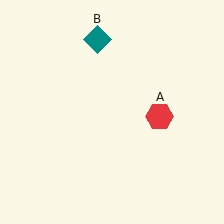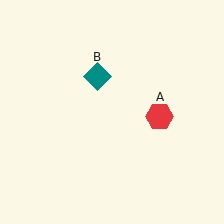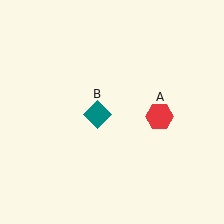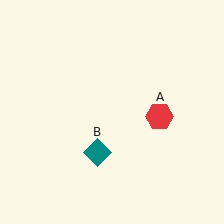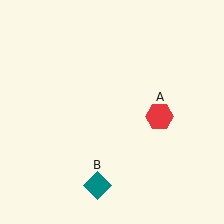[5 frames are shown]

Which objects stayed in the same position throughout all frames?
Red hexagon (object A) remained stationary.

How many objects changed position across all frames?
1 object changed position: teal diamond (object B).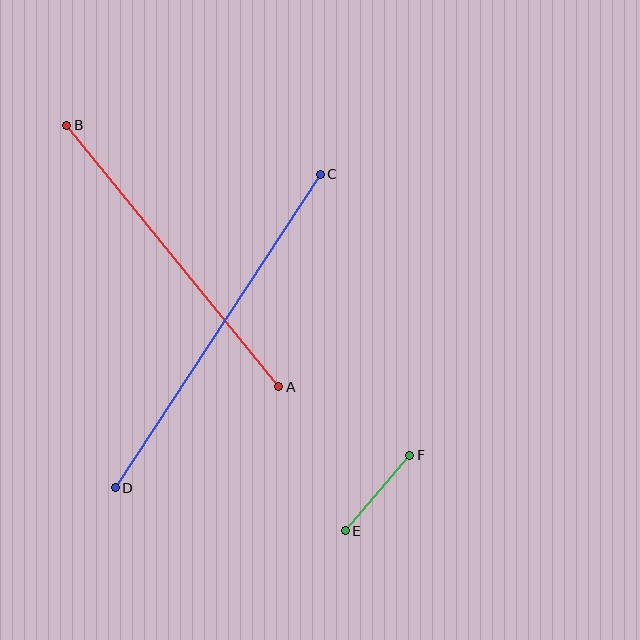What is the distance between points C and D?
The distance is approximately 375 pixels.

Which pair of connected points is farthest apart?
Points C and D are farthest apart.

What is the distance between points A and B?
The distance is approximately 337 pixels.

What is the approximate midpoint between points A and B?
The midpoint is at approximately (173, 256) pixels.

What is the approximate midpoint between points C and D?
The midpoint is at approximately (218, 331) pixels.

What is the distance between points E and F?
The distance is approximately 99 pixels.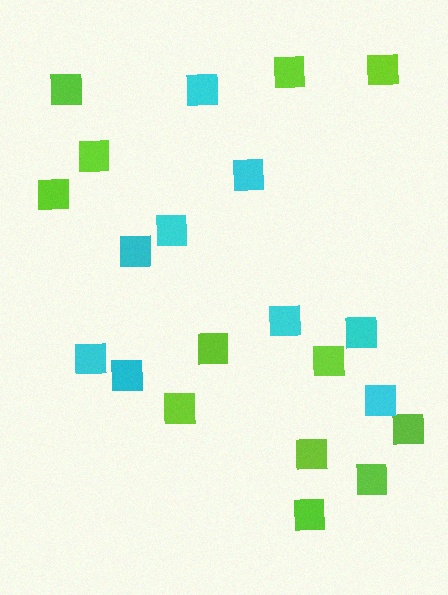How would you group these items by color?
There are 2 groups: one group of lime squares (12) and one group of cyan squares (9).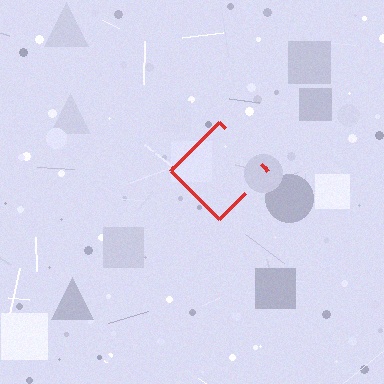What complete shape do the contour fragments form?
The contour fragments form a diamond.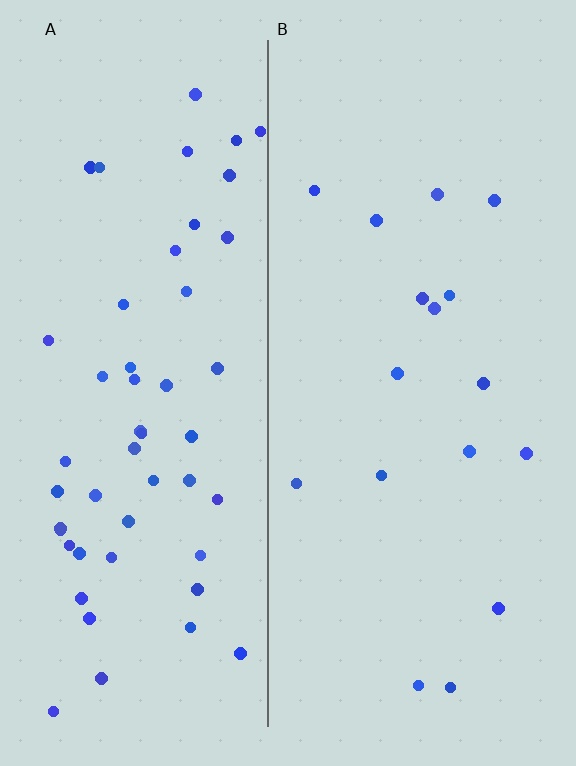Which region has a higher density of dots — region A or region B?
A (the left).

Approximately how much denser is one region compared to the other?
Approximately 3.1× — region A over region B.